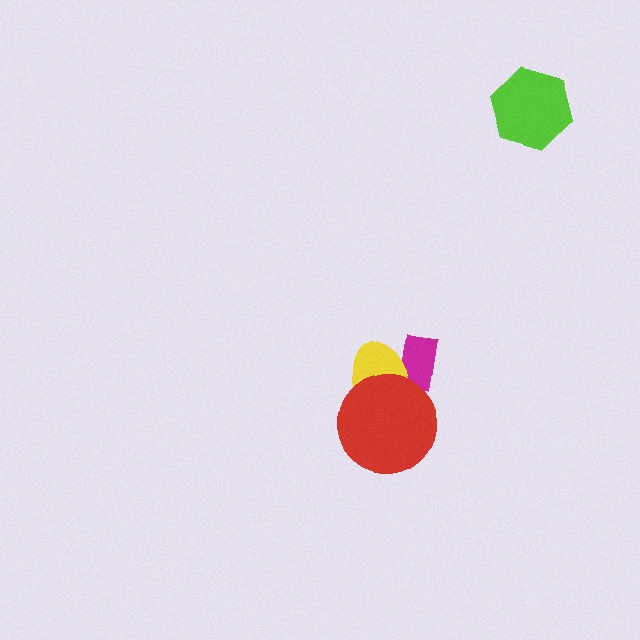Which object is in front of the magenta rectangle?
The yellow ellipse is in front of the magenta rectangle.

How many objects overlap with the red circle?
1 object overlaps with the red circle.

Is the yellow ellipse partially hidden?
Yes, it is partially covered by another shape.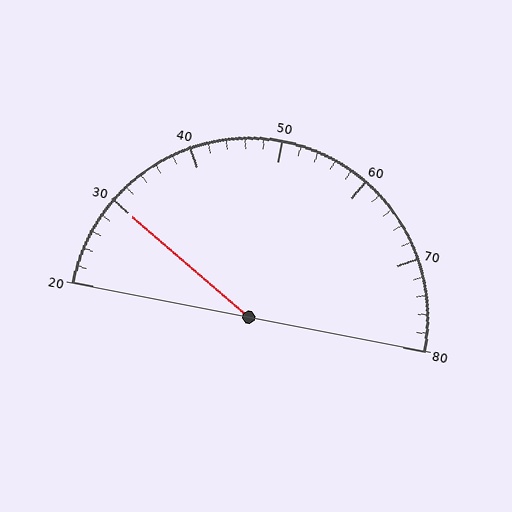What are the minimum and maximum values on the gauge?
The gauge ranges from 20 to 80.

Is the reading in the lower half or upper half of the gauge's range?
The reading is in the lower half of the range (20 to 80).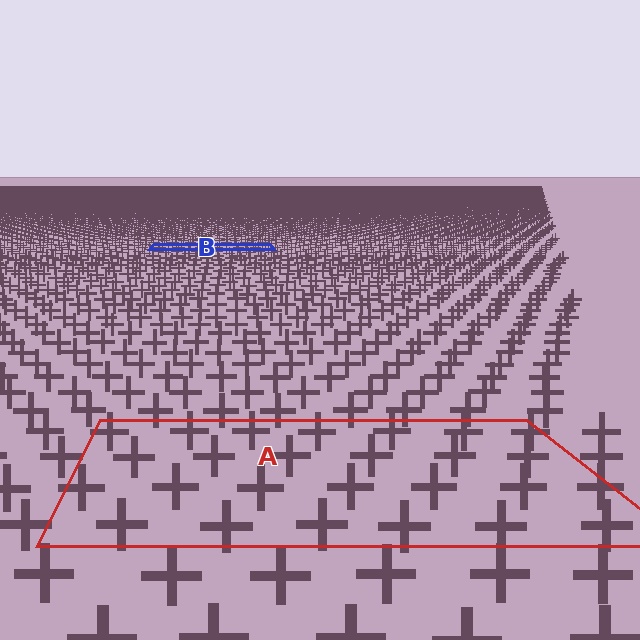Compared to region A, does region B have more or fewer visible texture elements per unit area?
Region B has more texture elements per unit area — they are packed more densely because it is farther away.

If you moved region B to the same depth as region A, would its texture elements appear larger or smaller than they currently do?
They would appear larger. At a closer depth, the same texture elements are projected at a bigger on-screen size.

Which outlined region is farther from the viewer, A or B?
Region B is farther from the viewer — the texture elements inside it appear smaller and more densely packed.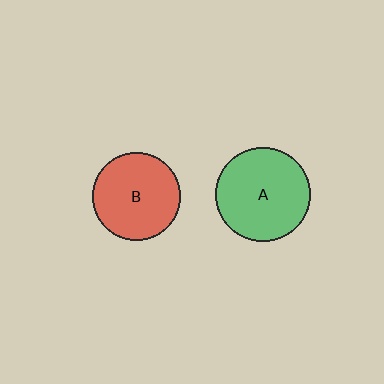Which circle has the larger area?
Circle A (green).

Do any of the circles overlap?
No, none of the circles overlap.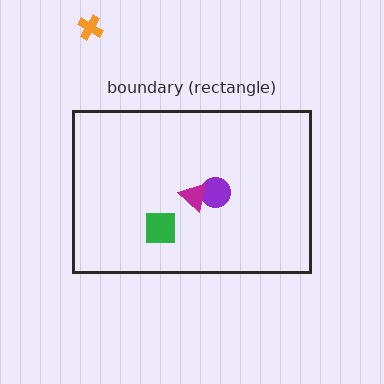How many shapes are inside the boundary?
3 inside, 1 outside.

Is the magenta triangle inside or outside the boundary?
Inside.